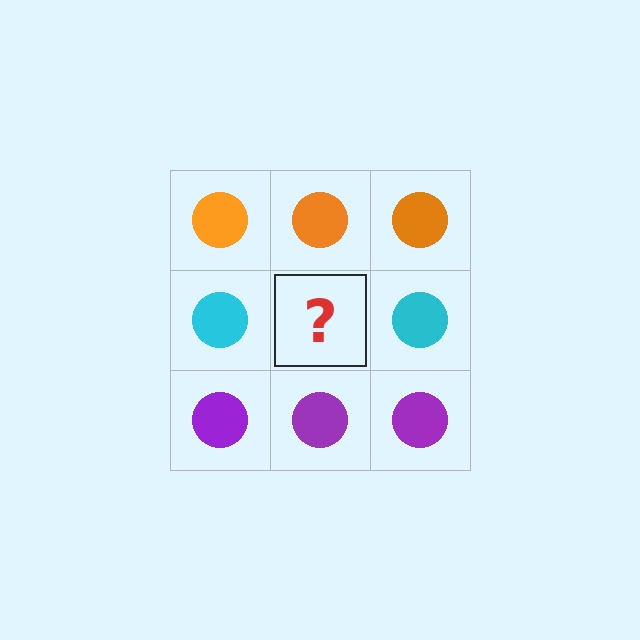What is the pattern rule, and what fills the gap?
The rule is that each row has a consistent color. The gap should be filled with a cyan circle.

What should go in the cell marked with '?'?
The missing cell should contain a cyan circle.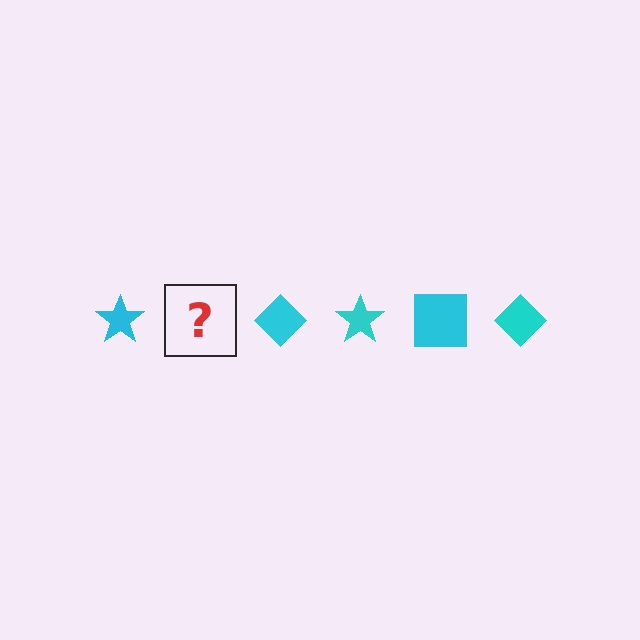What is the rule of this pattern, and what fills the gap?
The rule is that the pattern cycles through star, square, diamond shapes in cyan. The gap should be filled with a cyan square.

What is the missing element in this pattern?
The missing element is a cyan square.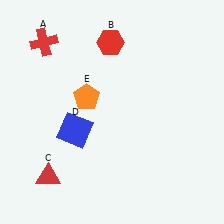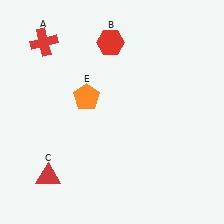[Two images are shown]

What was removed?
The blue square (D) was removed in Image 2.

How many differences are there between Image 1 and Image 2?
There is 1 difference between the two images.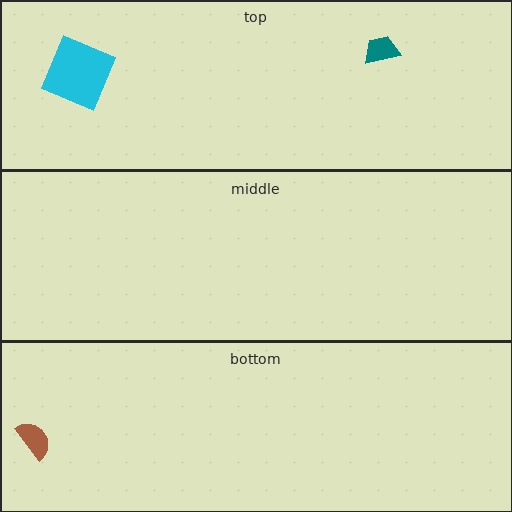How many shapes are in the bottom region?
1.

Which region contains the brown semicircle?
The bottom region.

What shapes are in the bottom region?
The brown semicircle.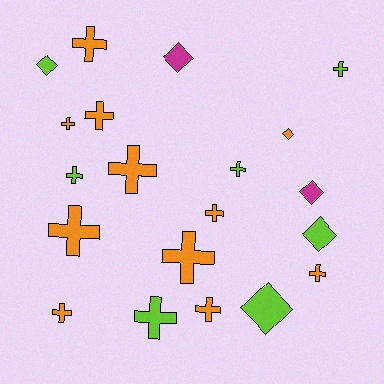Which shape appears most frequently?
Cross, with 14 objects.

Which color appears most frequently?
Orange, with 11 objects.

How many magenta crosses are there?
There are no magenta crosses.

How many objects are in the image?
There are 20 objects.